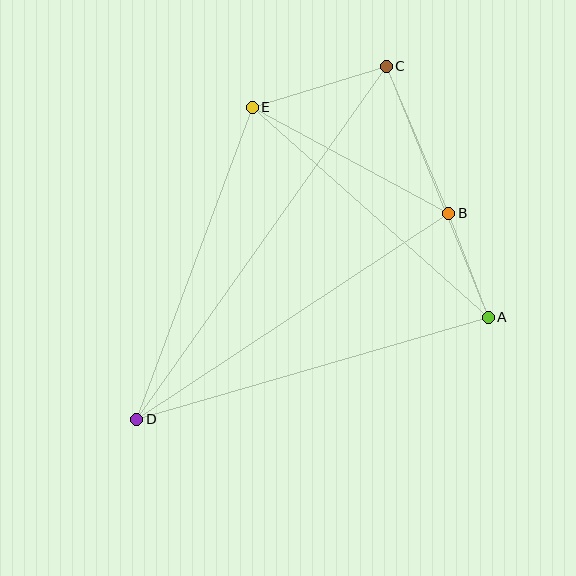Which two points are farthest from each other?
Points C and D are farthest from each other.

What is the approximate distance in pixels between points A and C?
The distance between A and C is approximately 271 pixels.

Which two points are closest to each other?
Points A and B are closest to each other.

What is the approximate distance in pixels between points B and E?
The distance between B and E is approximately 223 pixels.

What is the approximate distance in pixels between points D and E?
The distance between D and E is approximately 333 pixels.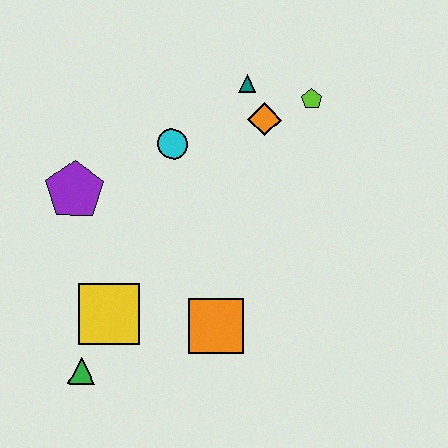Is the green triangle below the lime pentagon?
Yes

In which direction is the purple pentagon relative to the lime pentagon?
The purple pentagon is to the left of the lime pentagon.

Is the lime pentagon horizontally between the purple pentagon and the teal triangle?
No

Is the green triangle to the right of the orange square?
No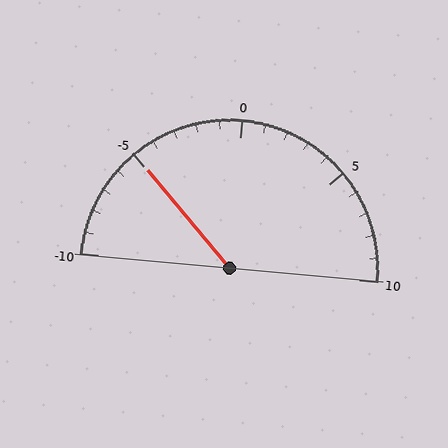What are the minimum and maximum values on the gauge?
The gauge ranges from -10 to 10.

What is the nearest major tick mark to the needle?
The nearest major tick mark is -5.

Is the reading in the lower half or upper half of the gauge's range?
The reading is in the lower half of the range (-10 to 10).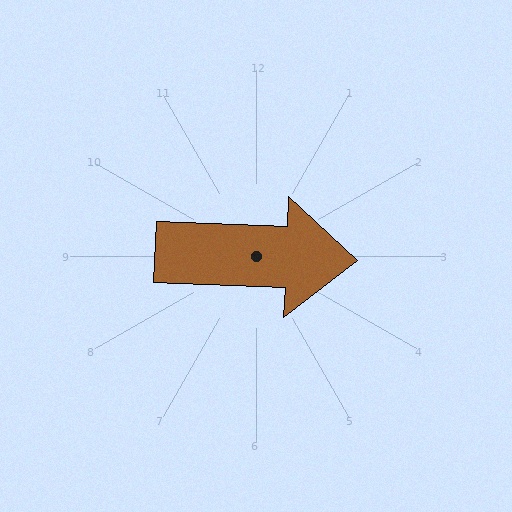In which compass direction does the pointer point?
East.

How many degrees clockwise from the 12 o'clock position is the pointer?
Approximately 92 degrees.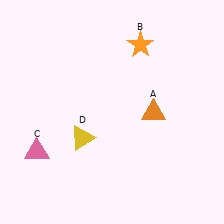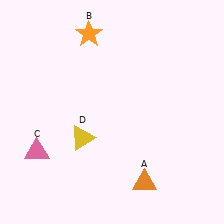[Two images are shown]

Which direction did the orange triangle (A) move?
The orange triangle (A) moved down.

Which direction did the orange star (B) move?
The orange star (B) moved left.